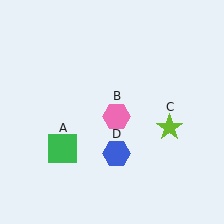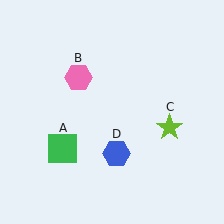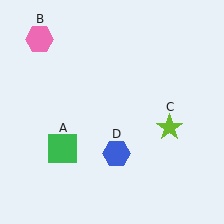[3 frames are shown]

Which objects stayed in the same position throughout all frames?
Green square (object A) and lime star (object C) and blue hexagon (object D) remained stationary.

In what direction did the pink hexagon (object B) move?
The pink hexagon (object B) moved up and to the left.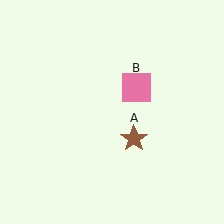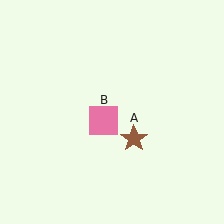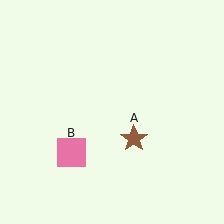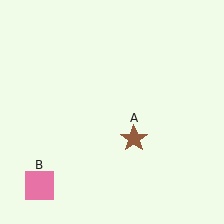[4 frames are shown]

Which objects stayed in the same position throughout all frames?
Brown star (object A) remained stationary.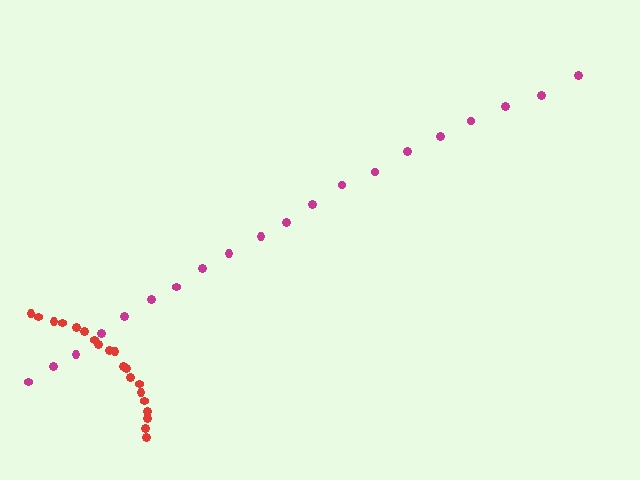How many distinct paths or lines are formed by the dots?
There are 2 distinct paths.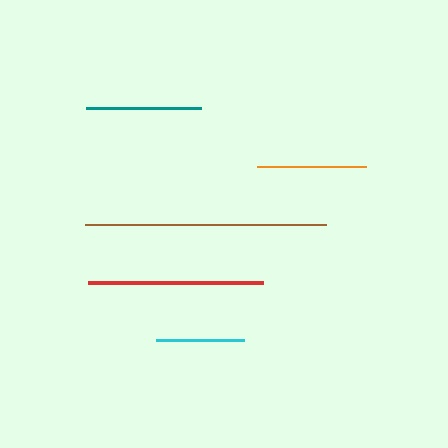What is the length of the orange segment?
The orange segment is approximately 109 pixels long.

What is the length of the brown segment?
The brown segment is approximately 241 pixels long.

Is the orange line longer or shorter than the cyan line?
The orange line is longer than the cyan line.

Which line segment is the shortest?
The cyan line is the shortest at approximately 88 pixels.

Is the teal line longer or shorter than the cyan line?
The teal line is longer than the cyan line.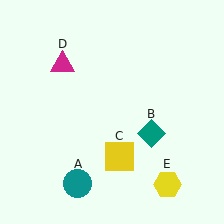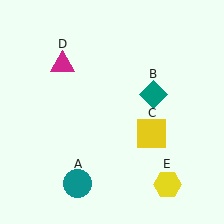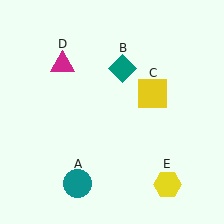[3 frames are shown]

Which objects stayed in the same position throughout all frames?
Teal circle (object A) and magenta triangle (object D) and yellow hexagon (object E) remained stationary.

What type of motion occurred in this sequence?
The teal diamond (object B), yellow square (object C) rotated counterclockwise around the center of the scene.